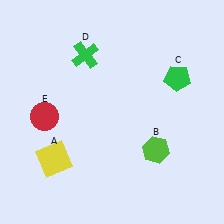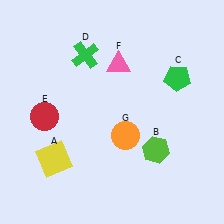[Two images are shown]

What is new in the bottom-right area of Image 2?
An orange circle (G) was added in the bottom-right area of Image 2.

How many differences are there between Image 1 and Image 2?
There are 2 differences between the two images.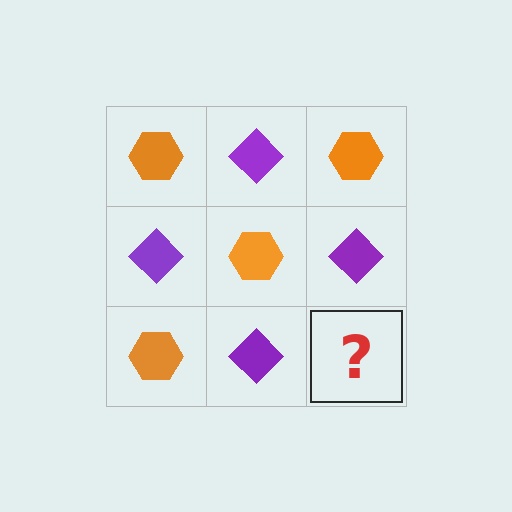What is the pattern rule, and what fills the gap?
The rule is that it alternates orange hexagon and purple diamond in a checkerboard pattern. The gap should be filled with an orange hexagon.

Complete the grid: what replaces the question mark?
The question mark should be replaced with an orange hexagon.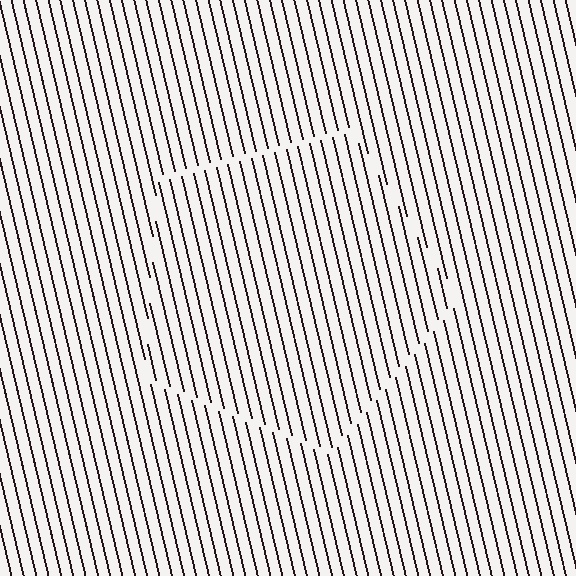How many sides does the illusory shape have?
5 sides — the line-ends trace a pentagon.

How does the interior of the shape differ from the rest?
The interior of the shape contains the same grating, shifted by half a period — the contour is defined by the phase discontinuity where line-ends from the inner and outer gratings abut.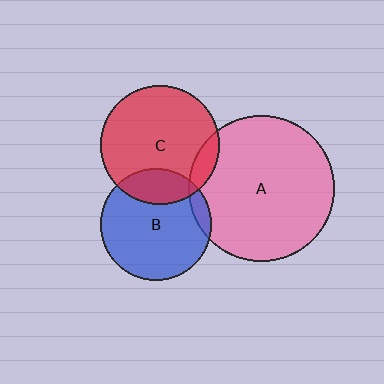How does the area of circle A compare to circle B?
Approximately 1.7 times.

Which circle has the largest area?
Circle A (pink).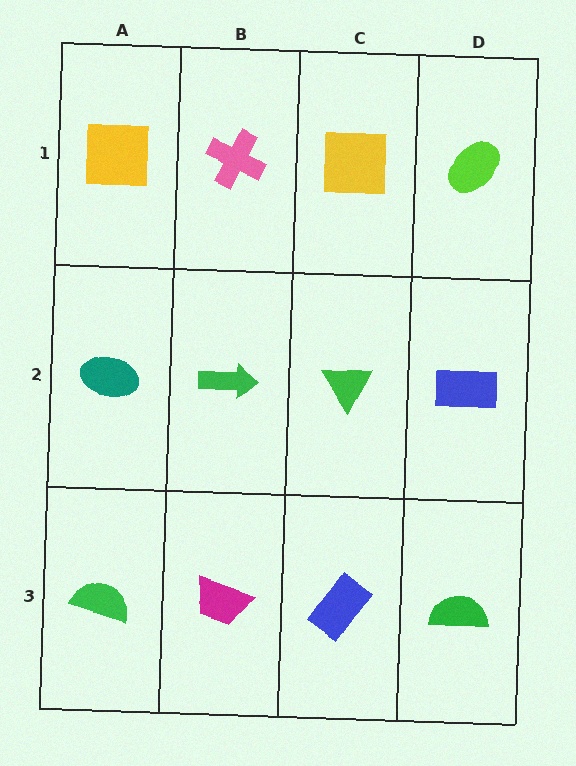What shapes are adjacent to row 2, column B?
A pink cross (row 1, column B), a magenta trapezoid (row 3, column B), a teal ellipse (row 2, column A), a green triangle (row 2, column C).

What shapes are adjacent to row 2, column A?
A yellow square (row 1, column A), a green semicircle (row 3, column A), a green arrow (row 2, column B).